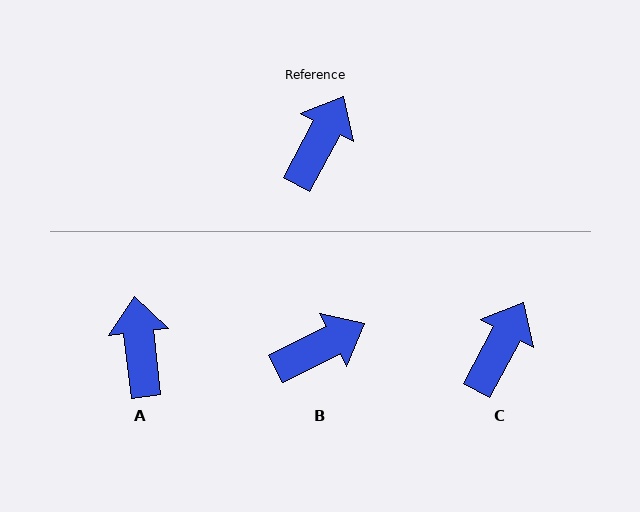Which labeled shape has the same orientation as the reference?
C.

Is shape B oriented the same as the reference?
No, it is off by about 35 degrees.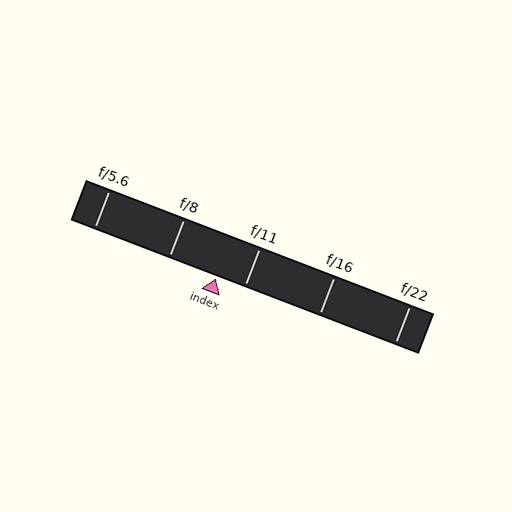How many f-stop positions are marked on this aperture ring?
There are 5 f-stop positions marked.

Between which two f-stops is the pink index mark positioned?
The index mark is between f/8 and f/11.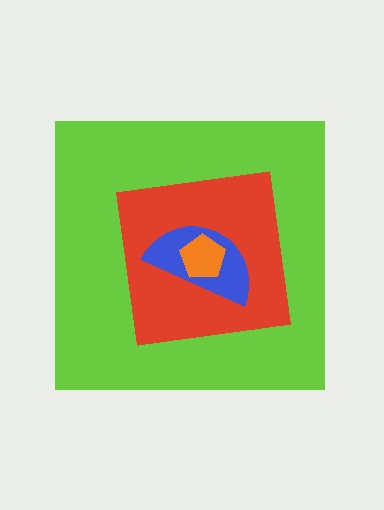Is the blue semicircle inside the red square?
Yes.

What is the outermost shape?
The lime square.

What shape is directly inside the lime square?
The red square.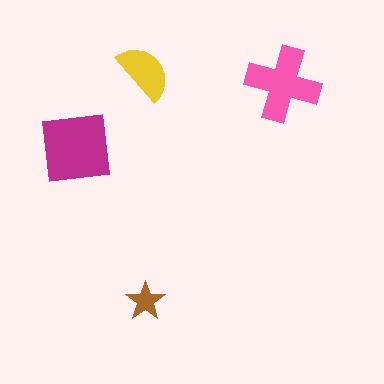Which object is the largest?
The magenta square.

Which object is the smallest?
The brown star.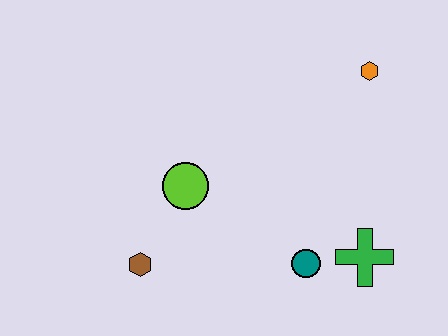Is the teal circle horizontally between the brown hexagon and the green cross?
Yes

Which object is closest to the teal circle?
The green cross is closest to the teal circle.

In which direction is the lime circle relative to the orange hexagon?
The lime circle is to the left of the orange hexagon.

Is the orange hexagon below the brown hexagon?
No